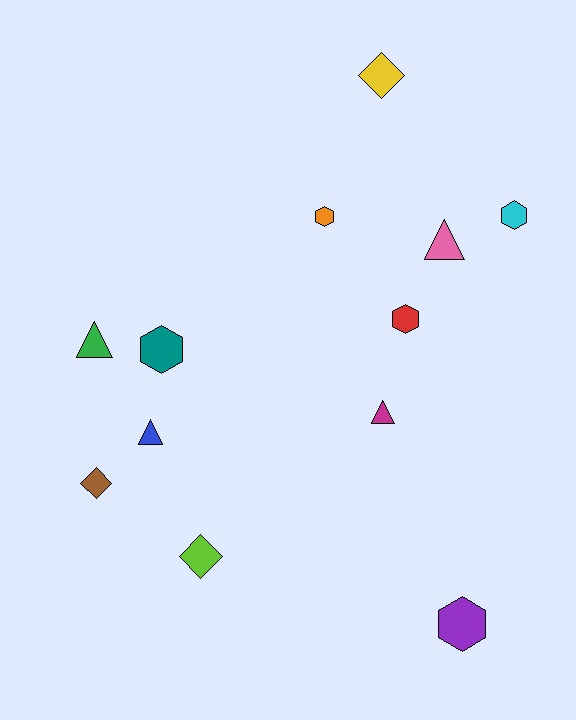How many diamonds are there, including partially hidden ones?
There are 3 diamonds.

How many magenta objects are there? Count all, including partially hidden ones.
There is 1 magenta object.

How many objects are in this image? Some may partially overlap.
There are 12 objects.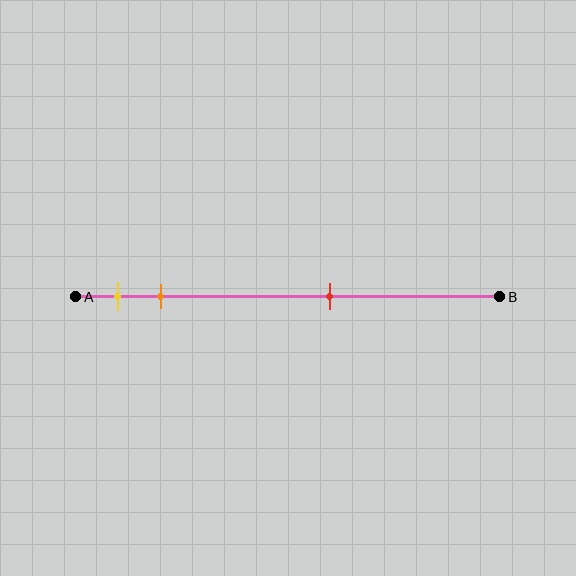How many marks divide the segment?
There are 3 marks dividing the segment.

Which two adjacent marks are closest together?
The yellow and orange marks are the closest adjacent pair.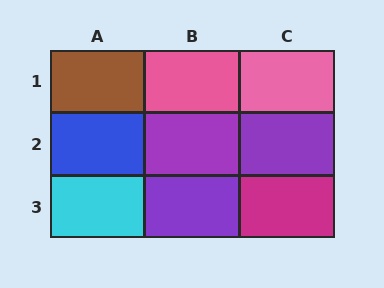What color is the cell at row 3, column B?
Purple.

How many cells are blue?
1 cell is blue.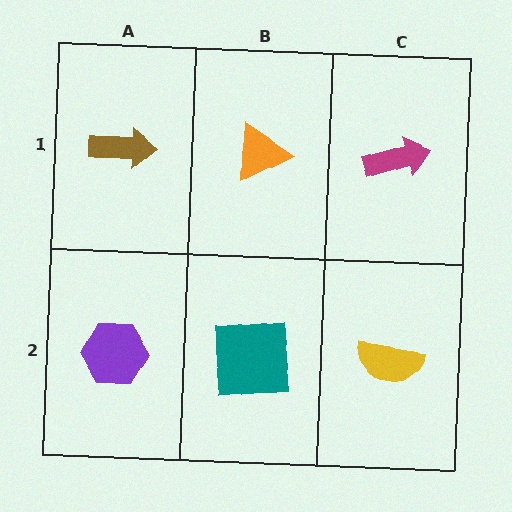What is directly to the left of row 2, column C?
A teal square.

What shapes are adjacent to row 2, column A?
A brown arrow (row 1, column A), a teal square (row 2, column B).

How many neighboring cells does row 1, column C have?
2.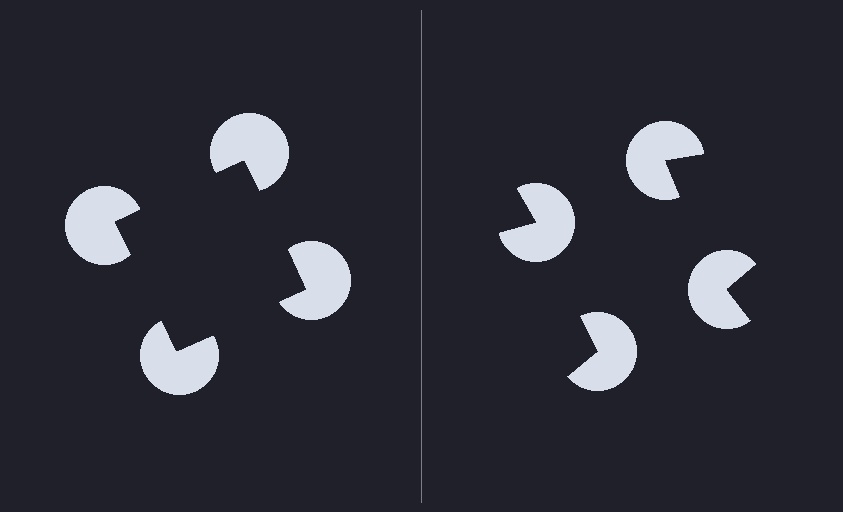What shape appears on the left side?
An illusory square.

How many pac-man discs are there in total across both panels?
8 — 4 on each side.